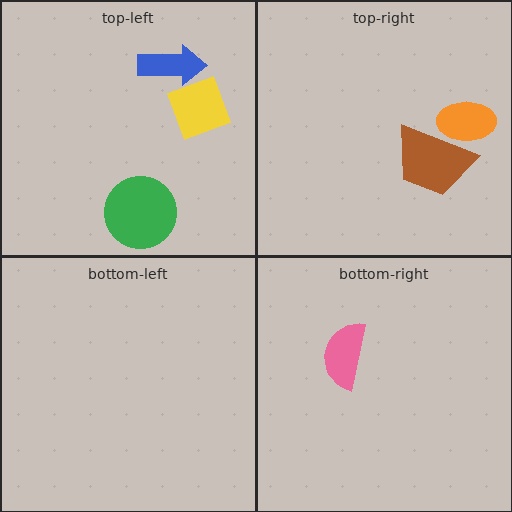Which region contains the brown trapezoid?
The top-right region.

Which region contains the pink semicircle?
The bottom-right region.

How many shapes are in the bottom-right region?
1.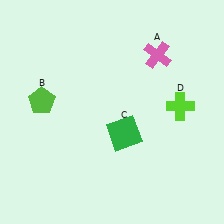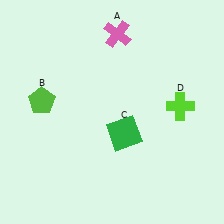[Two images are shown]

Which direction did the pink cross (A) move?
The pink cross (A) moved left.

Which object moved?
The pink cross (A) moved left.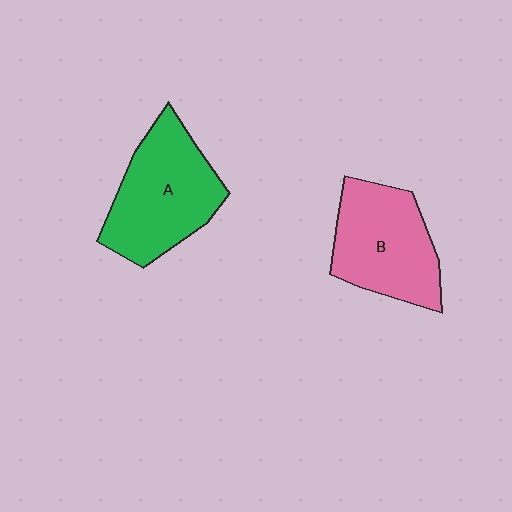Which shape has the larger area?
Shape A (green).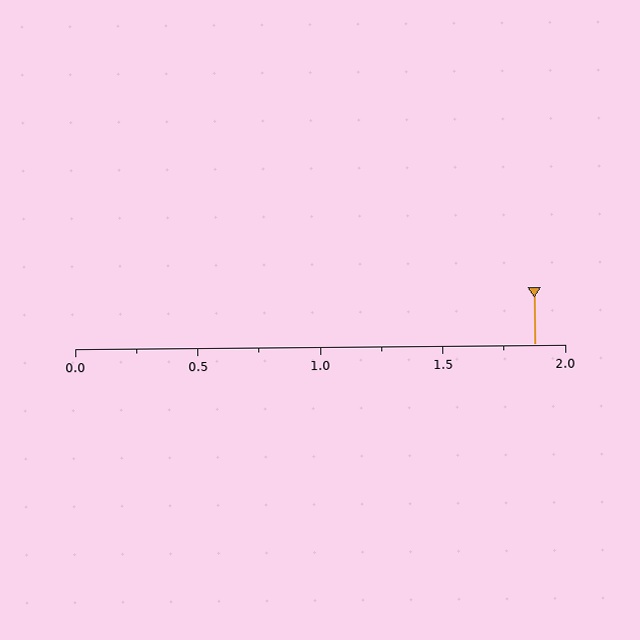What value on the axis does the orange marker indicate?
The marker indicates approximately 1.88.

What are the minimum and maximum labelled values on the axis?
The axis runs from 0.0 to 2.0.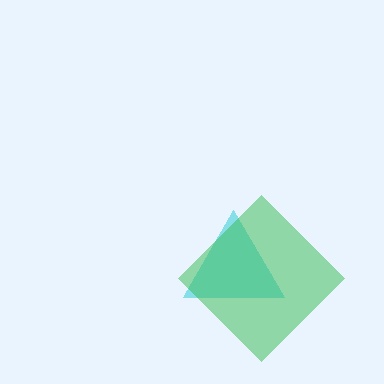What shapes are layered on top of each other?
The layered shapes are: a cyan triangle, a green diamond.